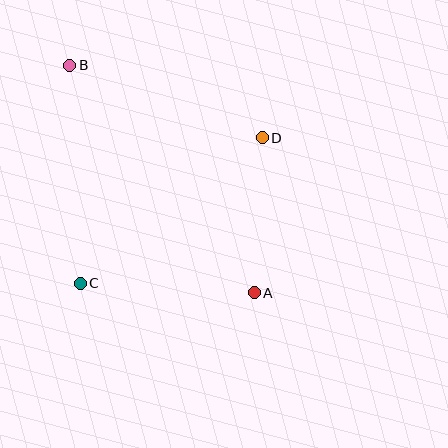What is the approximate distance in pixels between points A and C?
The distance between A and C is approximately 174 pixels.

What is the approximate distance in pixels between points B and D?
The distance between B and D is approximately 206 pixels.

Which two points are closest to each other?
Points A and D are closest to each other.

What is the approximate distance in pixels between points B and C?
The distance between B and C is approximately 218 pixels.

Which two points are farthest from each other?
Points A and B are farthest from each other.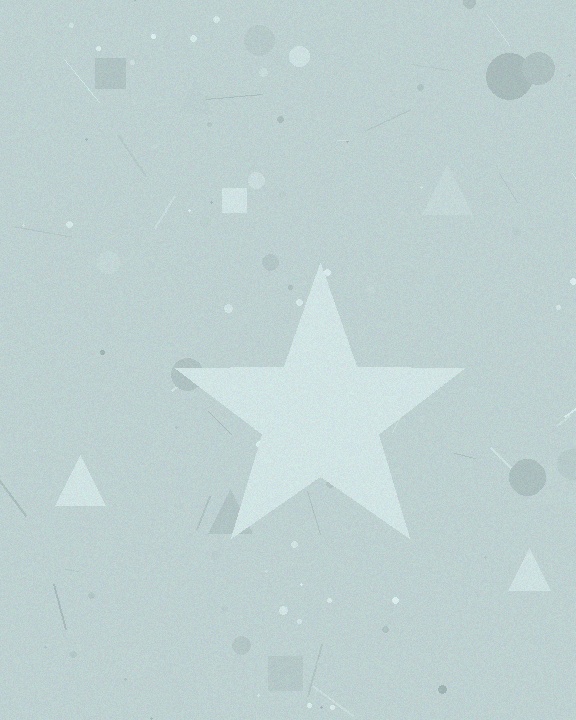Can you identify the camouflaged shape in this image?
The camouflaged shape is a star.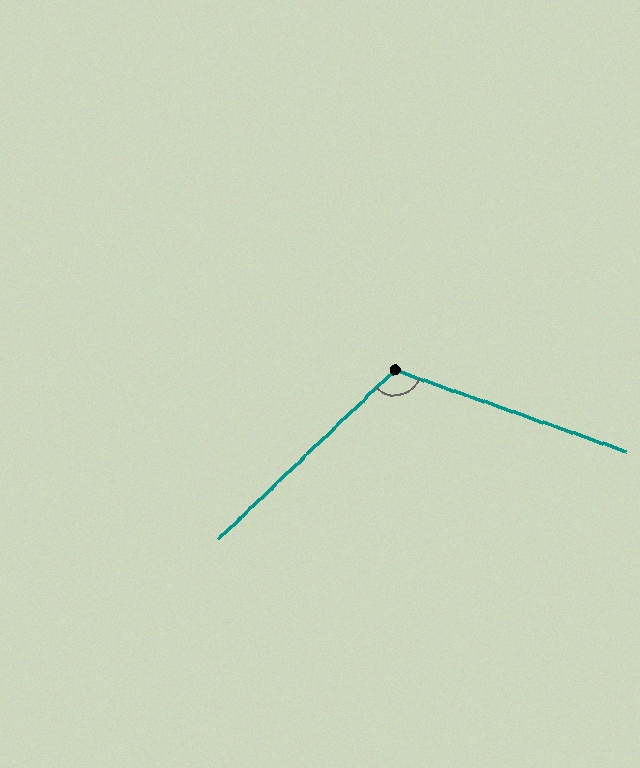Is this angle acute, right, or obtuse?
It is obtuse.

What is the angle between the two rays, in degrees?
Approximately 117 degrees.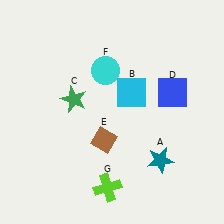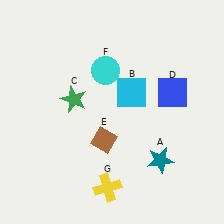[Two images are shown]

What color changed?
The cross (G) changed from lime in Image 1 to yellow in Image 2.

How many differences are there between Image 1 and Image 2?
There is 1 difference between the two images.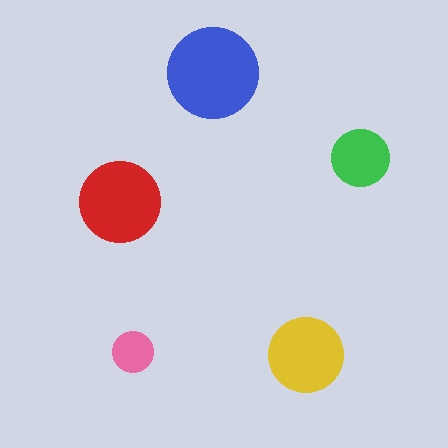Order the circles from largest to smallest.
the blue one, the red one, the yellow one, the green one, the pink one.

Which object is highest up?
The blue circle is topmost.